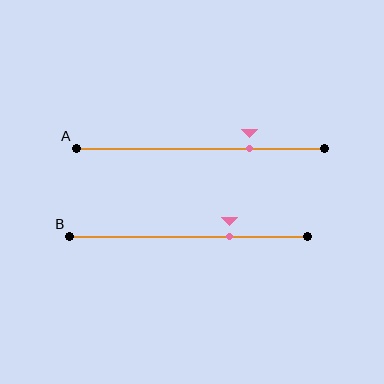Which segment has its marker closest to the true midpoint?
Segment B has its marker closest to the true midpoint.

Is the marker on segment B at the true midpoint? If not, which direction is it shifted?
No, the marker on segment B is shifted to the right by about 17% of the segment length.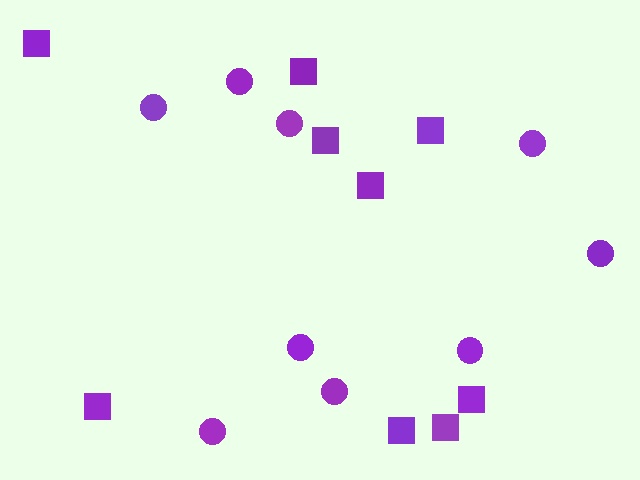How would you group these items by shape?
There are 2 groups: one group of squares (9) and one group of circles (9).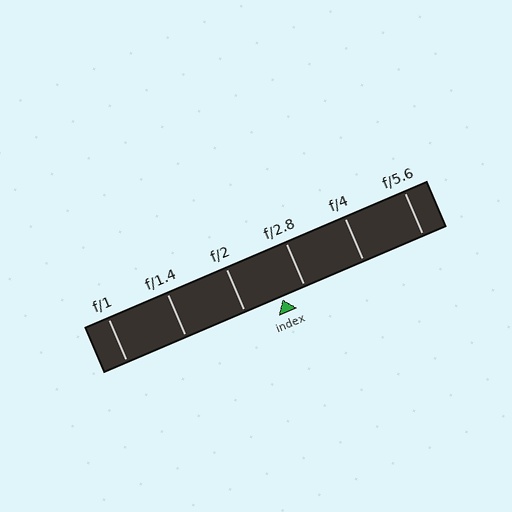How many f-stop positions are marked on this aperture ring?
There are 6 f-stop positions marked.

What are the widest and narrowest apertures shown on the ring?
The widest aperture shown is f/1 and the narrowest is f/5.6.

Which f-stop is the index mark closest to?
The index mark is closest to f/2.8.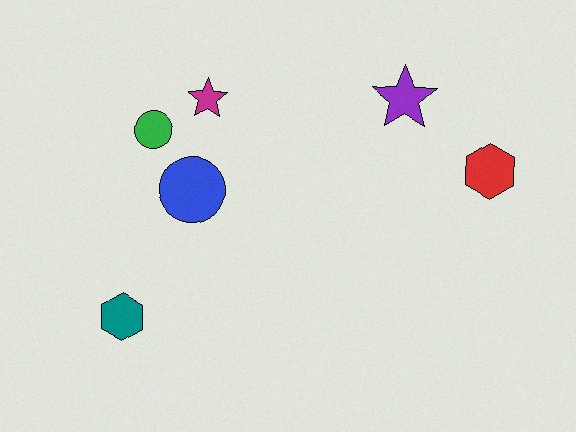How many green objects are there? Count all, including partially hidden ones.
There is 1 green object.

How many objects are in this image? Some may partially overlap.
There are 6 objects.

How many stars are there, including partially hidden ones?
There are 2 stars.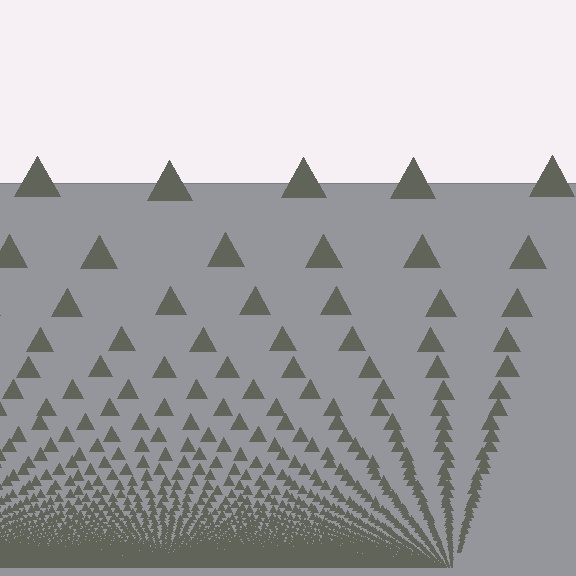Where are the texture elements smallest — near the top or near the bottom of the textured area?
Near the bottom.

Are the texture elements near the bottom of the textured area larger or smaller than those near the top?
Smaller. The gradient is inverted — elements near the bottom are smaller and denser.